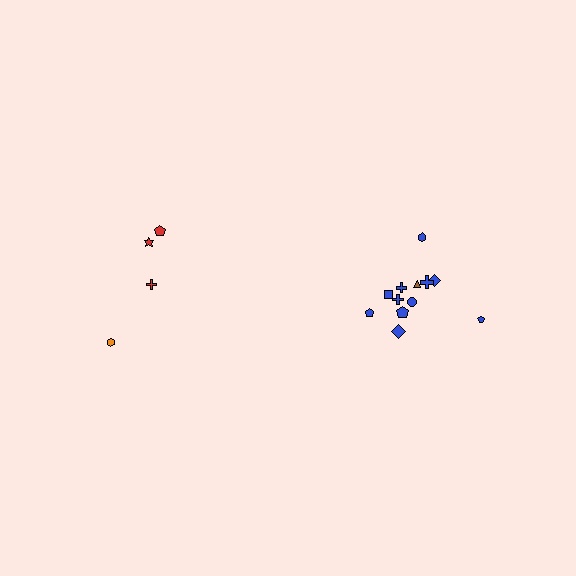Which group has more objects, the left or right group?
The right group.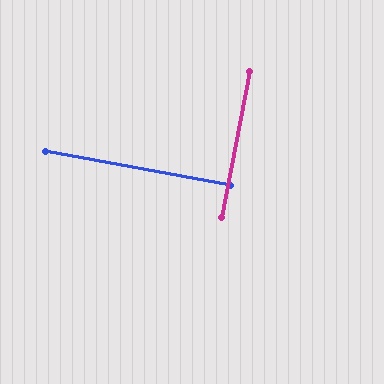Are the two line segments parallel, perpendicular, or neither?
Perpendicular — they meet at approximately 90°.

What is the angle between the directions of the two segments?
Approximately 90 degrees.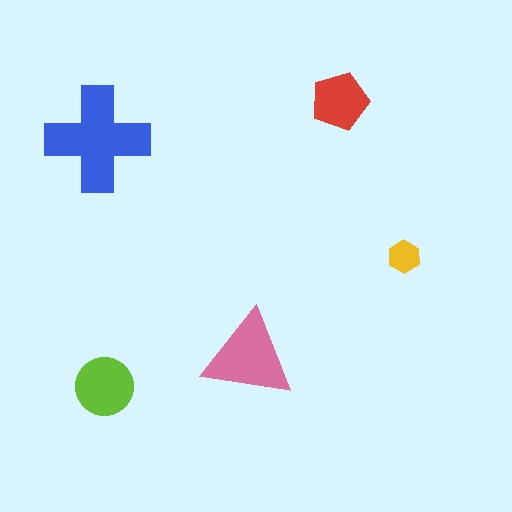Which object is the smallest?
The yellow hexagon.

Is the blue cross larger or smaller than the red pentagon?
Larger.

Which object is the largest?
The blue cross.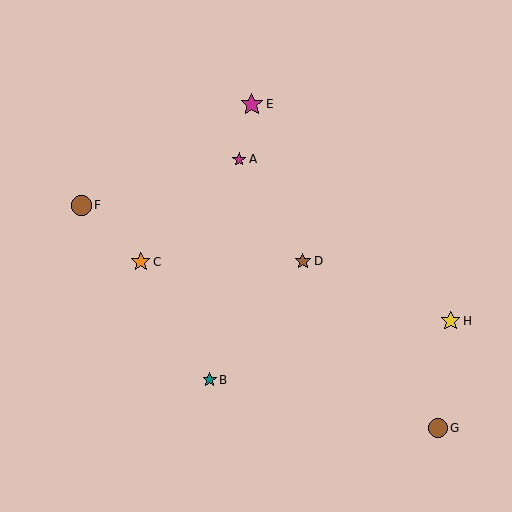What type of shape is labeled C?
Shape C is an orange star.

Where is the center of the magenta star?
The center of the magenta star is at (239, 159).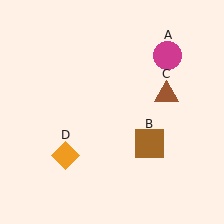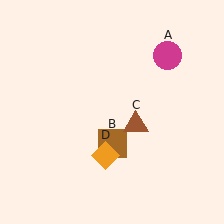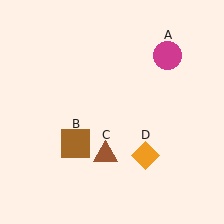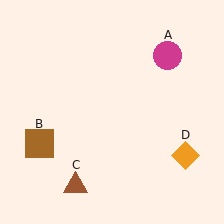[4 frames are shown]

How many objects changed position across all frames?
3 objects changed position: brown square (object B), brown triangle (object C), orange diamond (object D).